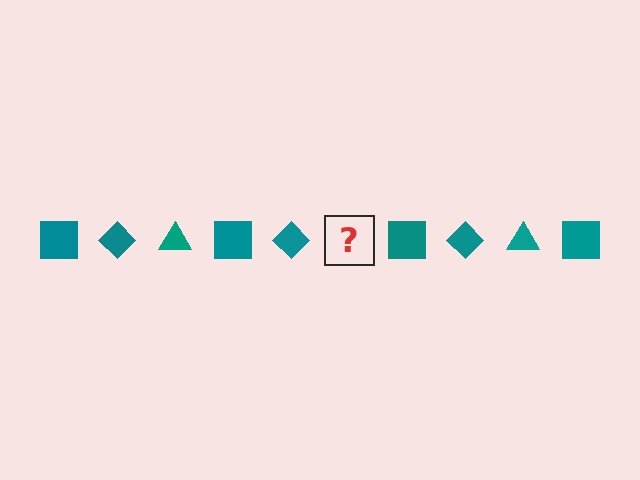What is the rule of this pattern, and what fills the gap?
The rule is that the pattern cycles through square, diamond, triangle shapes in teal. The gap should be filled with a teal triangle.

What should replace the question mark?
The question mark should be replaced with a teal triangle.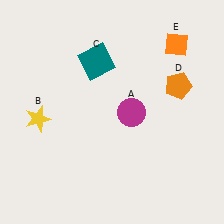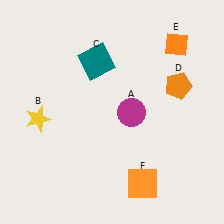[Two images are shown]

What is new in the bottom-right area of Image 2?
An orange square (F) was added in the bottom-right area of Image 2.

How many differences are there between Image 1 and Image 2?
There is 1 difference between the two images.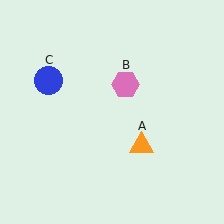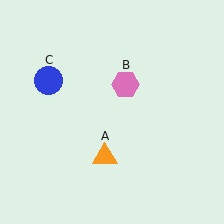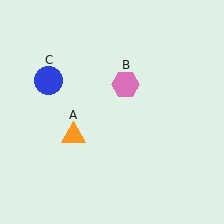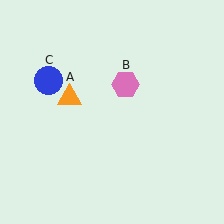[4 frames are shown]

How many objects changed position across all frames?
1 object changed position: orange triangle (object A).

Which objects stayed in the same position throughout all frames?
Pink hexagon (object B) and blue circle (object C) remained stationary.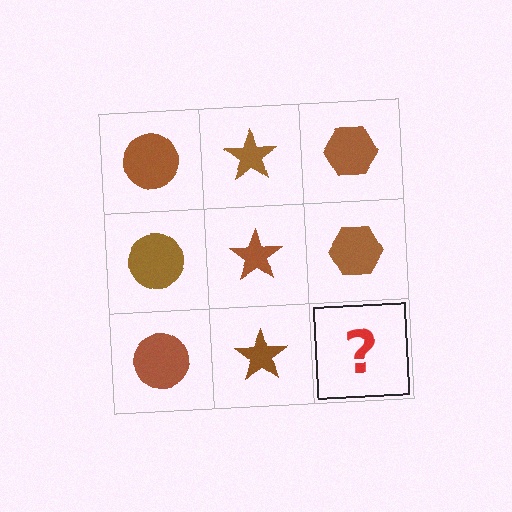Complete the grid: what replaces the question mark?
The question mark should be replaced with a brown hexagon.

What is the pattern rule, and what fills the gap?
The rule is that each column has a consistent shape. The gap should be filled with a brown hexagon.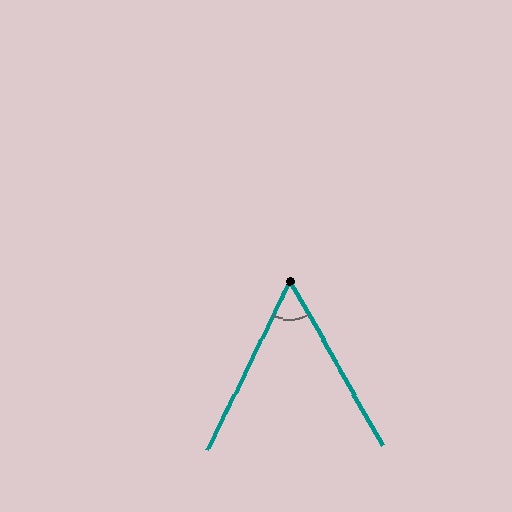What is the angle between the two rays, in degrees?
Approximately 55 degrees.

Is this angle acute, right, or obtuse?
It is acute.